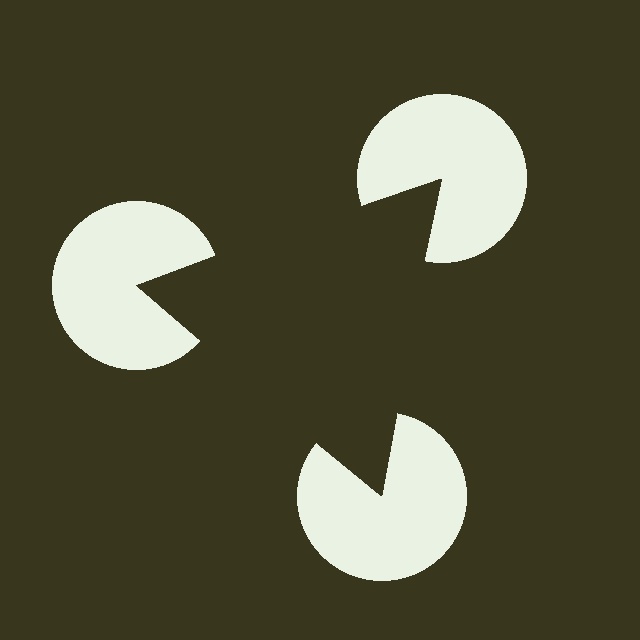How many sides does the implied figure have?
3 sides.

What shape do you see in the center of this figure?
An illusory triangle — its edges are inferred from the aligned wedge cuts in the pac-man discs, not physically drawn.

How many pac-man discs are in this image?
There are 3 — one at each vertex of the illusory triangle.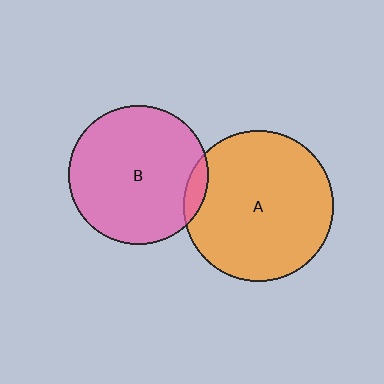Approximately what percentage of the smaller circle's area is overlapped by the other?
Approximately 5%.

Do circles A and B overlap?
Yes.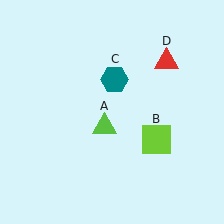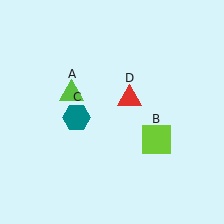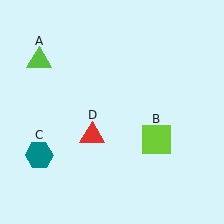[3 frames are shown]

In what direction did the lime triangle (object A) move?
The lime triangle (object A) moved up and to the left.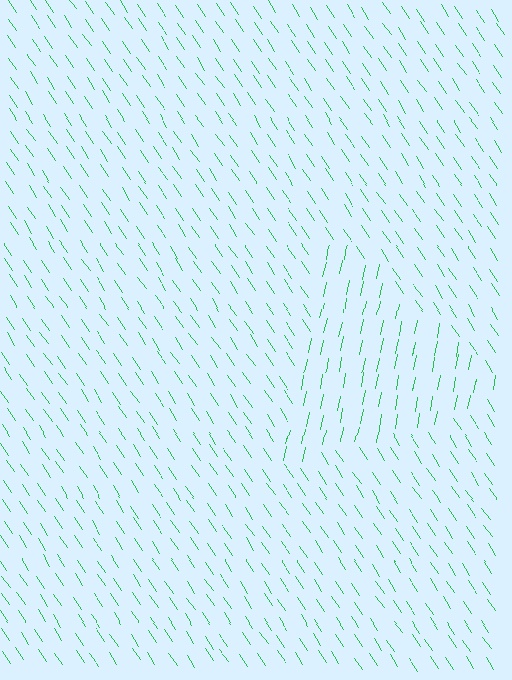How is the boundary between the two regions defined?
The boundary is defined purely by a change in line orientation (approximately 45 degrees difference). All lines are the same color and thickness.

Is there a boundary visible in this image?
Yes, there is a texture boundary formed by a change in line orientation.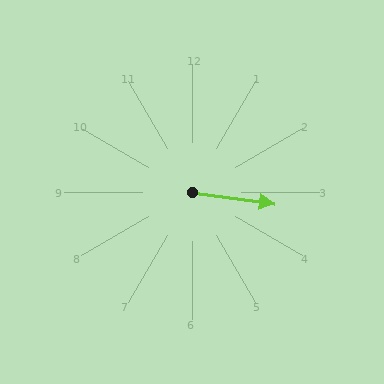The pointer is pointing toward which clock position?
Roughly 3 o'clock.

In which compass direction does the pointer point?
East.